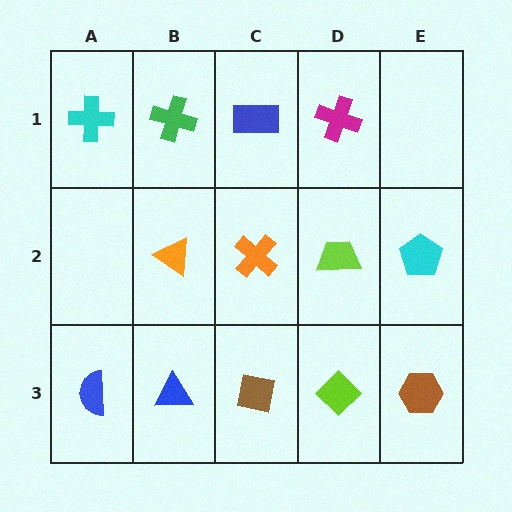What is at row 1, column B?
A green cross.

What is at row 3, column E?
A brown hexagon.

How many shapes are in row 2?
4 shapes.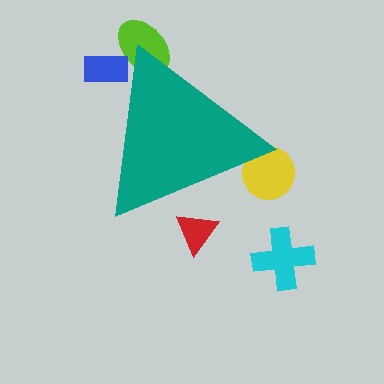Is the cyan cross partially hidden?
No, the cyan cross is fully visible.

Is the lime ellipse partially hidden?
Yes, the lime ellipse is partially hidden behind the teal triangle.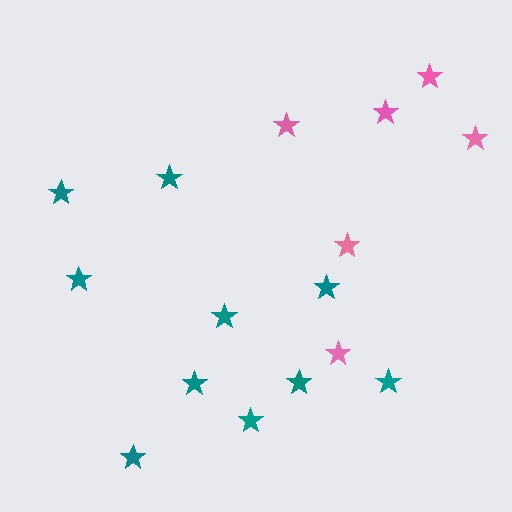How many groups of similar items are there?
There are 2 groups: one group of teal stars (10) and one group of pink stars (6).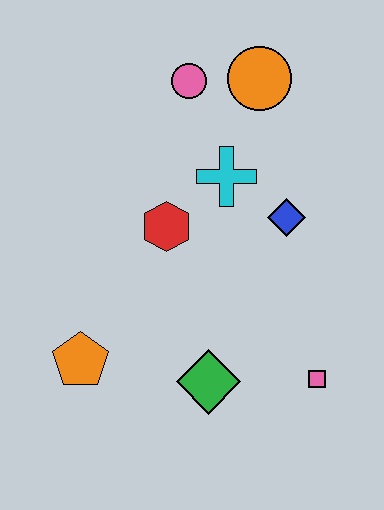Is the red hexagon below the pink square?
No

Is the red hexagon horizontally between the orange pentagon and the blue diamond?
Yes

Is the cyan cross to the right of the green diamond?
Yes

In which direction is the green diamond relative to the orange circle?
The green diamond is below the orange circle.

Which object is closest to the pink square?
The green diamond is closest to the pink square.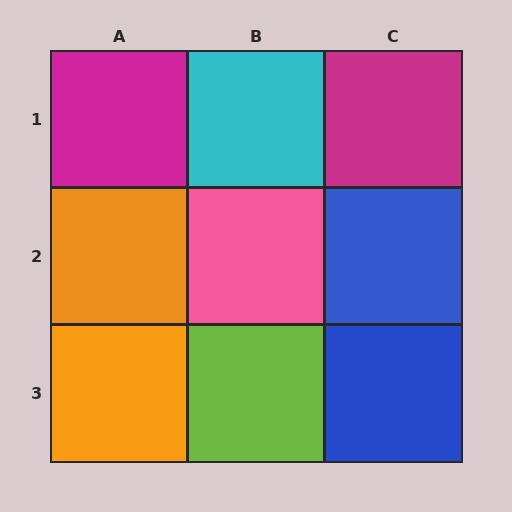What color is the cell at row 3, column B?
Lime.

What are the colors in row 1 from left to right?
Magenta, cyan, magenta.